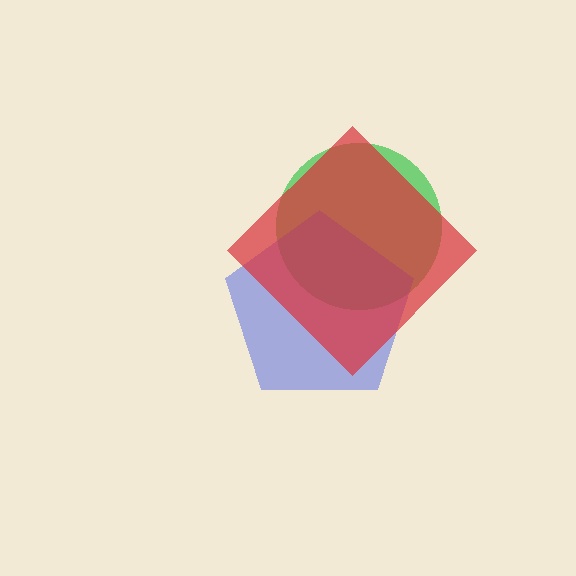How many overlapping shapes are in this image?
There are 3 overlapping shapes in the image.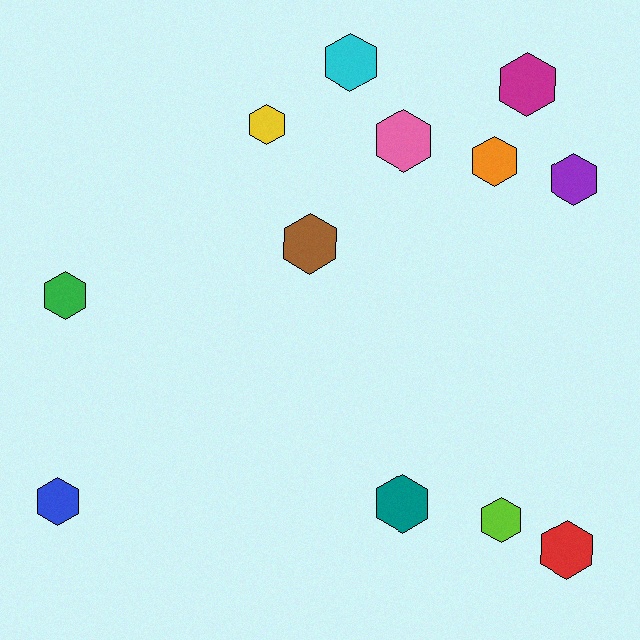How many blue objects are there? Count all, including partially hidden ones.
There is 1 blue object.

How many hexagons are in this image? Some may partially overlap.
There are 12 hexagons.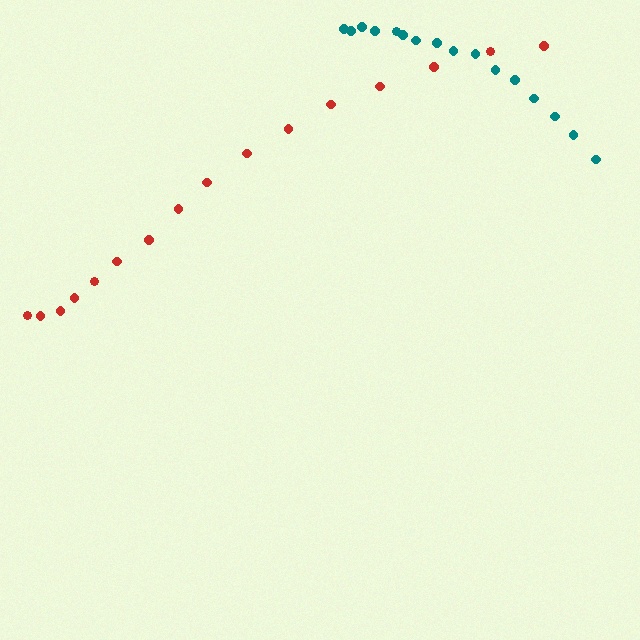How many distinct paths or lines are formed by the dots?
There are 2 distinct paths.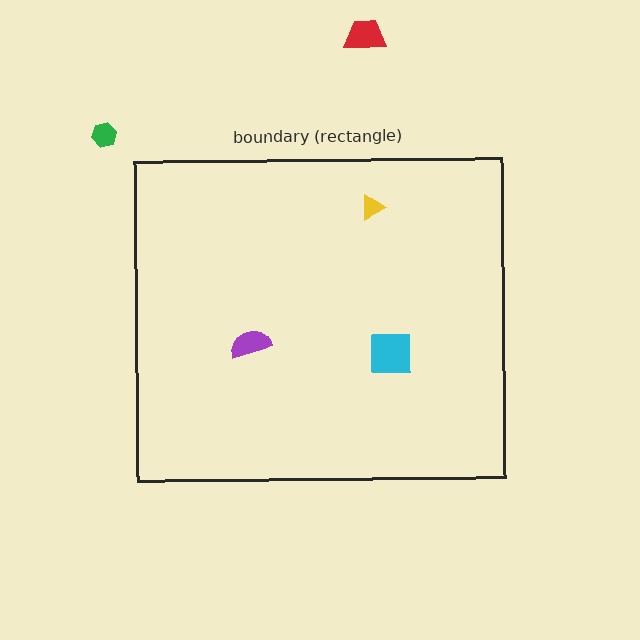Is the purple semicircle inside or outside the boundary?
Inside.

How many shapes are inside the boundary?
3 inside, 2 outside.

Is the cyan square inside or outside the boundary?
Inside.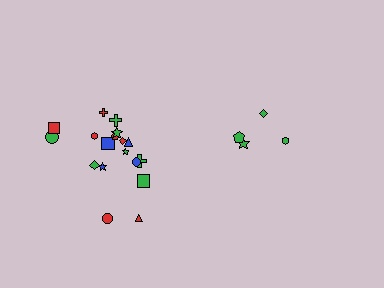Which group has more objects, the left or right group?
The left group.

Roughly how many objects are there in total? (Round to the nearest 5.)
Roughly 20 objects in total.